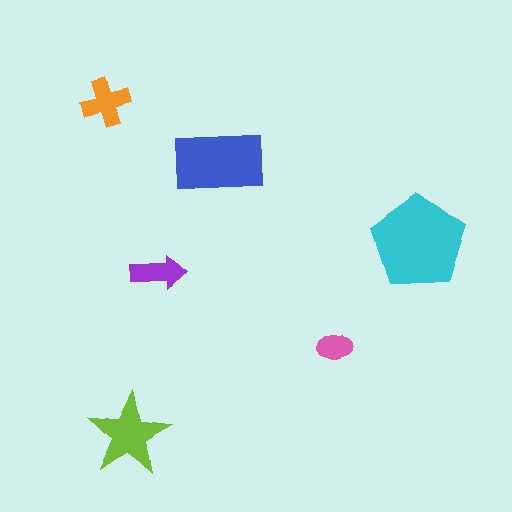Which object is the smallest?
The pink ellipse.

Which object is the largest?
The cyan pentagon.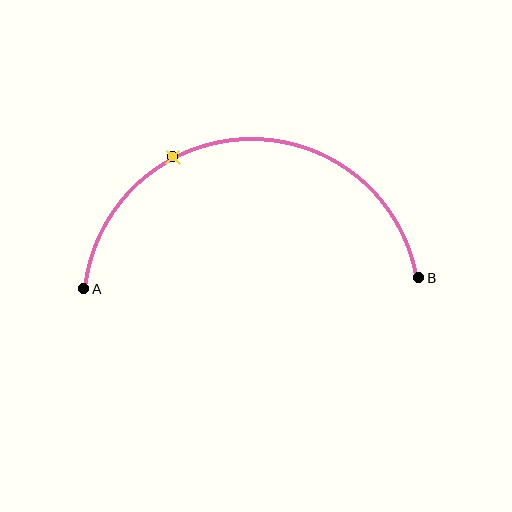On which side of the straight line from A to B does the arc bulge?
The arc bulges above the straight line connecting A and B.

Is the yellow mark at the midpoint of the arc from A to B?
No. The yellow mark lies on the arc but is closer to endpoint A. The arc midpoint would be at the point on the curve equidistant along the arc from both A and B.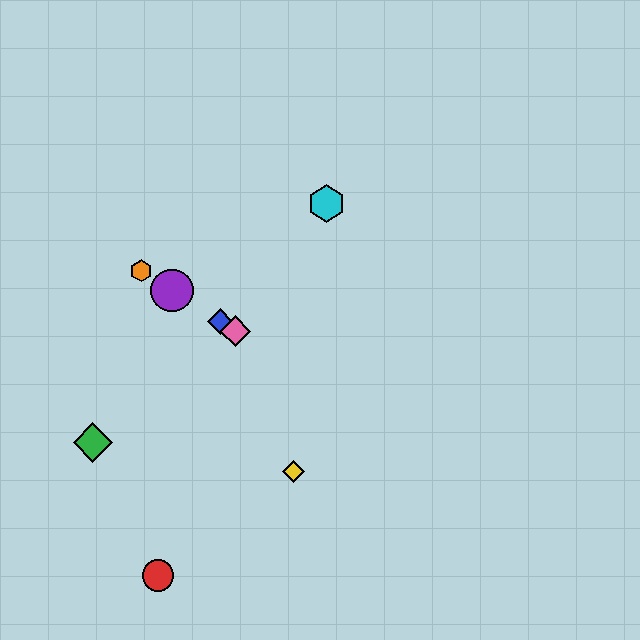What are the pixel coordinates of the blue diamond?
The blue diamond is at (220, 322).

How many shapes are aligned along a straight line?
4 shapes (the blue diamond, the purple circle, the orange hexagon, the pink diamond) are aligned along a straight line.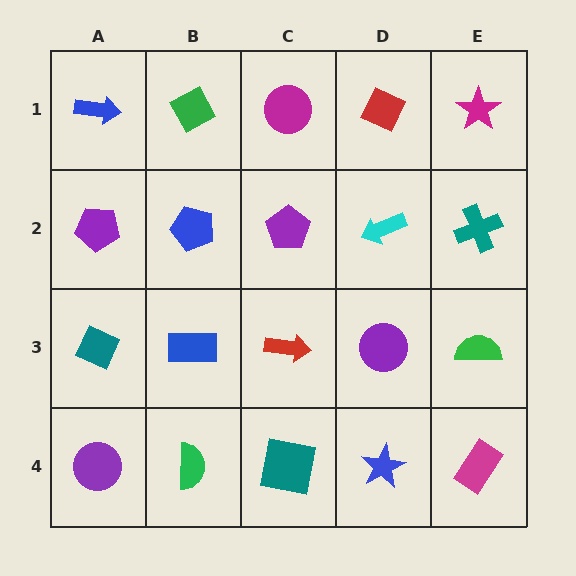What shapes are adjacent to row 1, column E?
A teal cross (row 2, column E), a red diamond (row 1, column D).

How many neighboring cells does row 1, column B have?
3.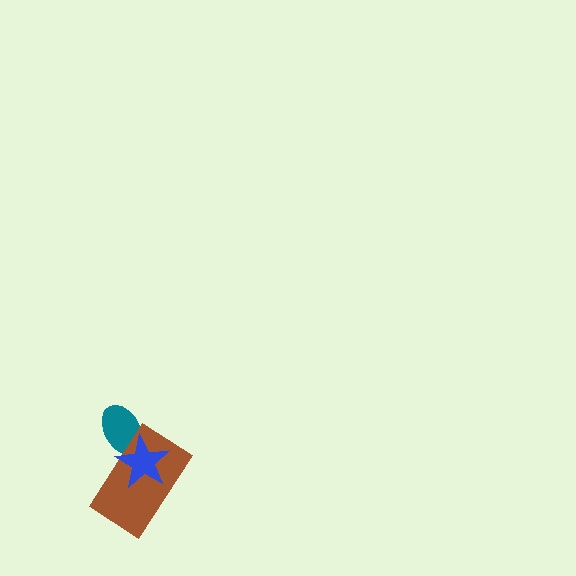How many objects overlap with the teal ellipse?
2 objects overlap with the teal ellipse.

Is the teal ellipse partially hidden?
Yes, it is partially covered by another shape.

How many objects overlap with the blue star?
2 objects overlap with the blue star.